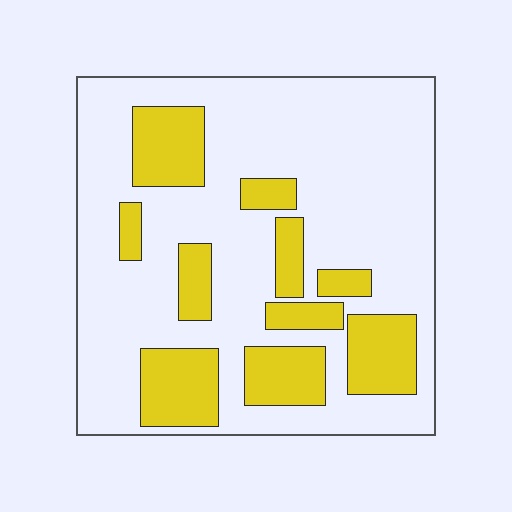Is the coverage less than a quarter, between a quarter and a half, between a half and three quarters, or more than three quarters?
Between a quarter and a half.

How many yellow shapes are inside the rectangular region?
10.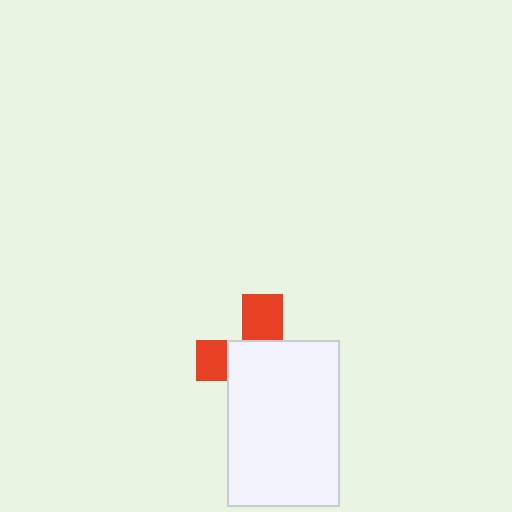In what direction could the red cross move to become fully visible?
The red cross could move toward the upper-left. That would shift it out from behind the white rectangle entirely.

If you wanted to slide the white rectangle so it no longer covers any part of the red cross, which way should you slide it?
Slide it toward the lower-right — that is the most direct way to separate the two shapes.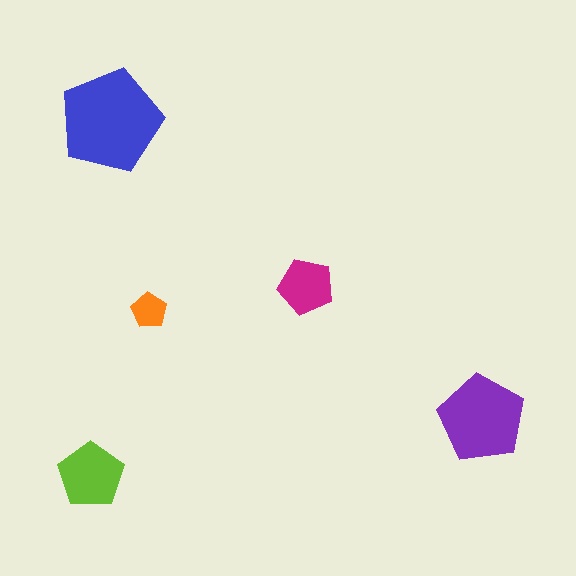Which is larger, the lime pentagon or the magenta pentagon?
The lime one.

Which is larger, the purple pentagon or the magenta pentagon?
The purple one.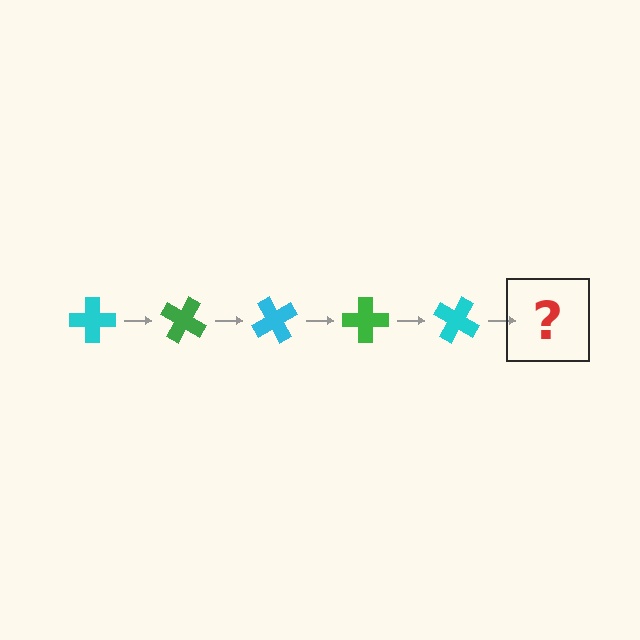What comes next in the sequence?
The next element should be a green cross, rotated 150 degrees from the start.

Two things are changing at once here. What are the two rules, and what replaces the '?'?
The two rules are that it rotates 30 degrees each step and the color cycles through cyan and green. The '?' should be a green cross, rotated 150 degrees from the start.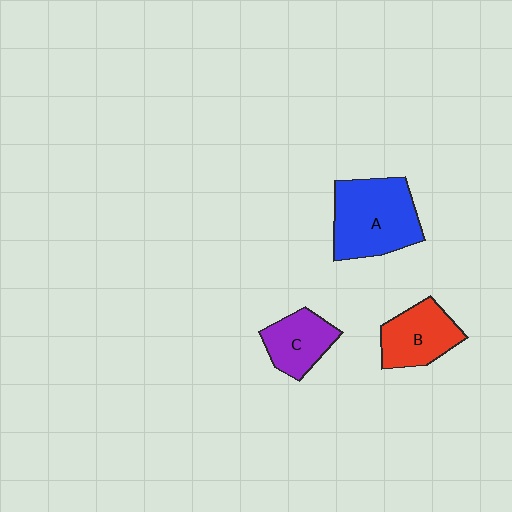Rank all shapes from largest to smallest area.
From largest to smallest: A (blue), B (red), C (purple).